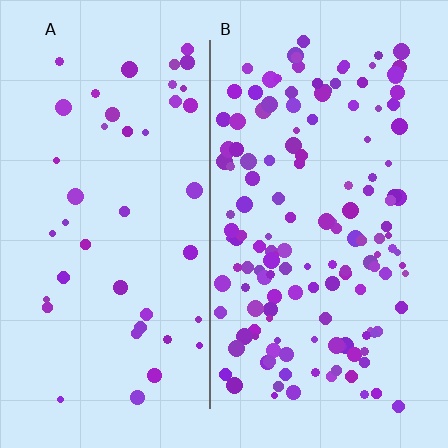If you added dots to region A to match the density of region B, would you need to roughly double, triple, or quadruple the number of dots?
Approximately triple.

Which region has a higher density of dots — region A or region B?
B (the right).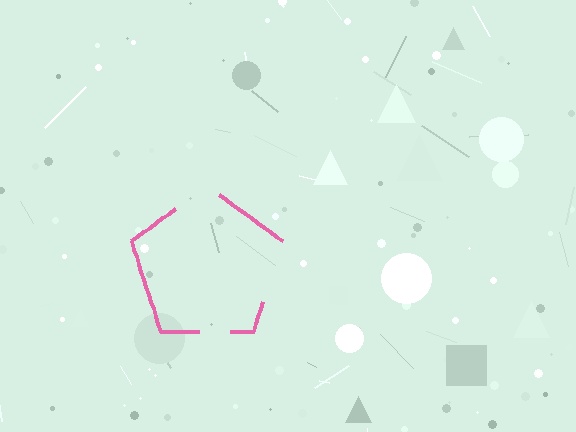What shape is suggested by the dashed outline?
The dashed outline suggests a pentagon.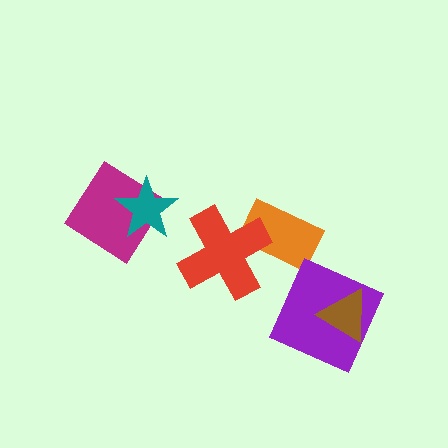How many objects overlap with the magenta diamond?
1 object overlaps with the magenta diamond.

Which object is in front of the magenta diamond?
The teal star is in front of the magenta diamond.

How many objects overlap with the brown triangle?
1 object overlaps with the brown triangle.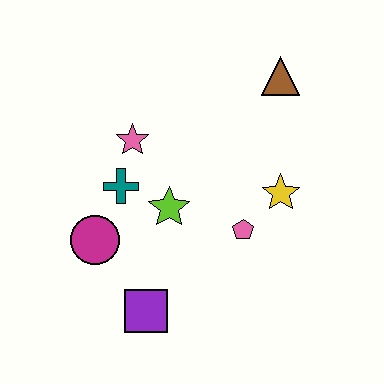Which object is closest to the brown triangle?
The yellow star is closest to the brown triangle.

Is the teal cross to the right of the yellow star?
No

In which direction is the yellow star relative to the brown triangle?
The yellow star is below the brown triangle.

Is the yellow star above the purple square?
Yes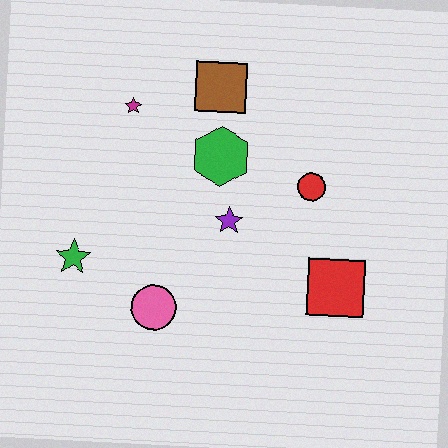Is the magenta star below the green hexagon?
No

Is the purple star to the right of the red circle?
No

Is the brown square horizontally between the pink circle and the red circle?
Yes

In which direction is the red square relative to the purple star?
The red square is to the right of the purple star.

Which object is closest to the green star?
The pink circle is closest to the green star.